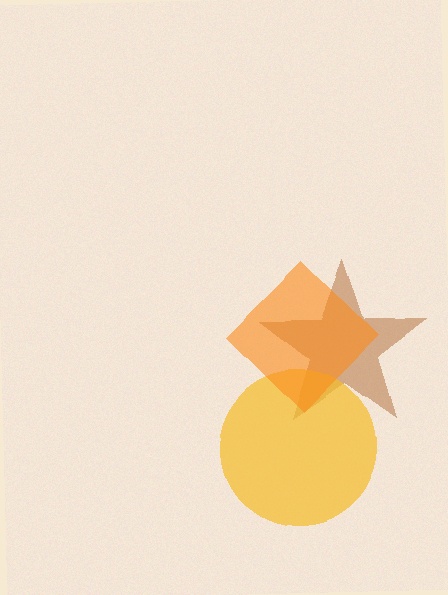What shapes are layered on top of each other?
The layered shapes are: a brown star, a yellow circle, an orange diamond.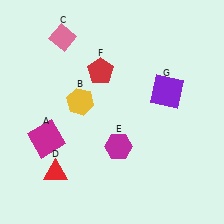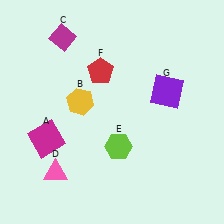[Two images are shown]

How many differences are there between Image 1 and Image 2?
There are 3 differences between the two images.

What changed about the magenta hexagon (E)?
In Image 1, E is magenta. In Image 2, it changed to lime.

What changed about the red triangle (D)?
In Image 1, D is red. In Image 2, it changed to pink.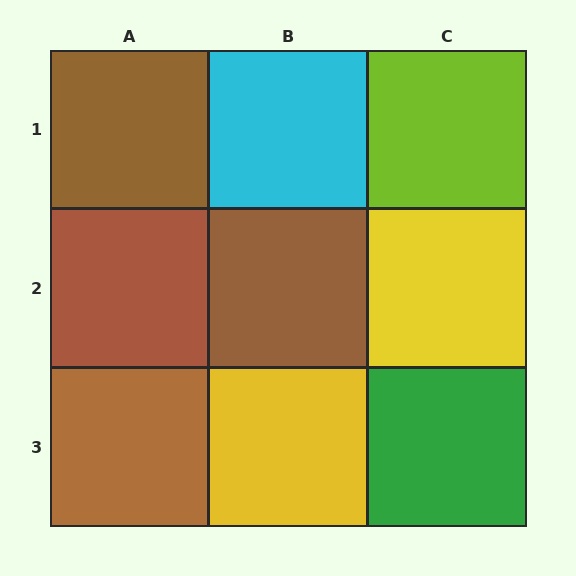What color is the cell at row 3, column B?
Yellow.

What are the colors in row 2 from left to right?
Brown, brown, yellow.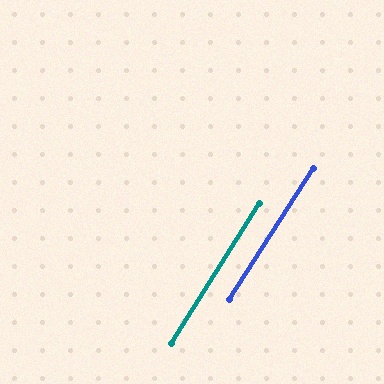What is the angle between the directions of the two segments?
Approximately 0 degrees.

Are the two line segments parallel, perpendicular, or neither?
Parallel — their directions differ by only 0.2°.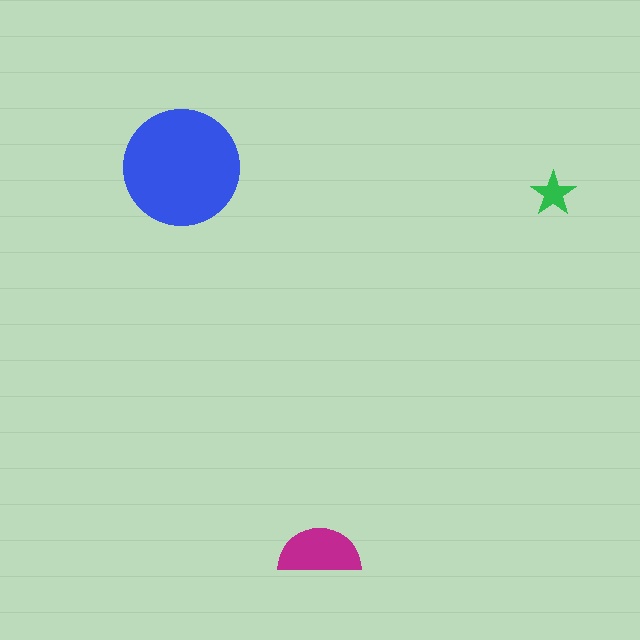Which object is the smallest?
The green star.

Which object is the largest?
The blue circle.